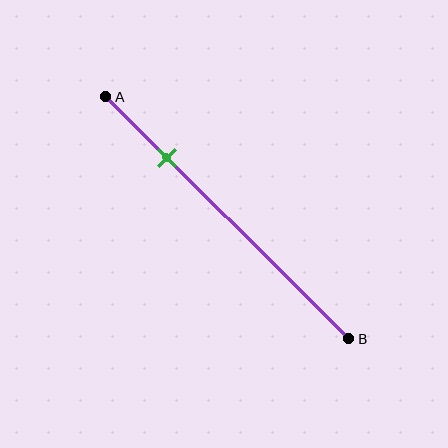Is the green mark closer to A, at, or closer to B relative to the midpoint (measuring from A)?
The green mark is closer to point A than the midpoint of segment AB.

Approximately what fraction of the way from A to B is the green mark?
The green mark is approximately 25% of the way from A to B.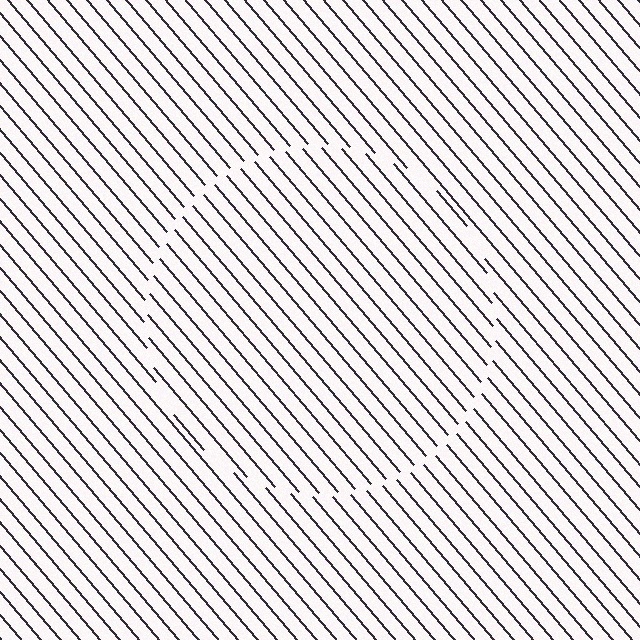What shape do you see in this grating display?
An illusory circle. The interior of the shape contains the same grating, shifted by half a period — the contour is defined by the phase discontinuity where line-ends from the inner and outer gratings abut.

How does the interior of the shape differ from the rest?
The interior of the shape contains the same grating, shifted by half a period — the contour is defined by the phase discontinuity where line-ends from the inner and outer gratings abut.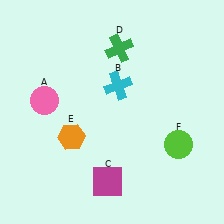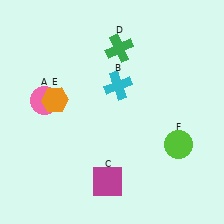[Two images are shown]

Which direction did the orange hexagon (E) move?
The orange hexagon (E) moved up.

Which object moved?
The orange hexagon (E) moved up.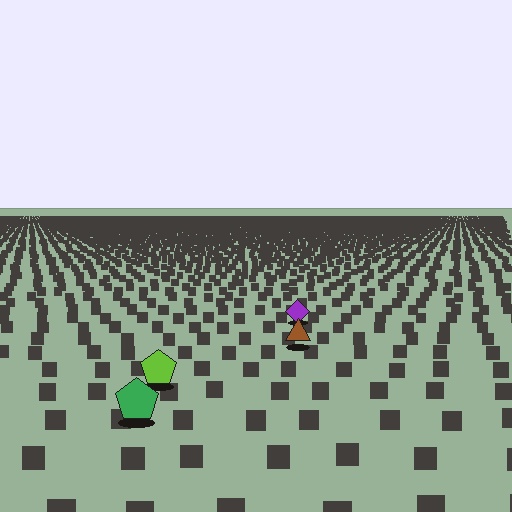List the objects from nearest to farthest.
From nearest to farthest: the green pentagon, the lime pentagon, the brown triangle, the purple diamond.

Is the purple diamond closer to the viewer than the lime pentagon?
No. The lime pentagon is closer — you can tell from the texture gradient: the ground texture is coarser near it.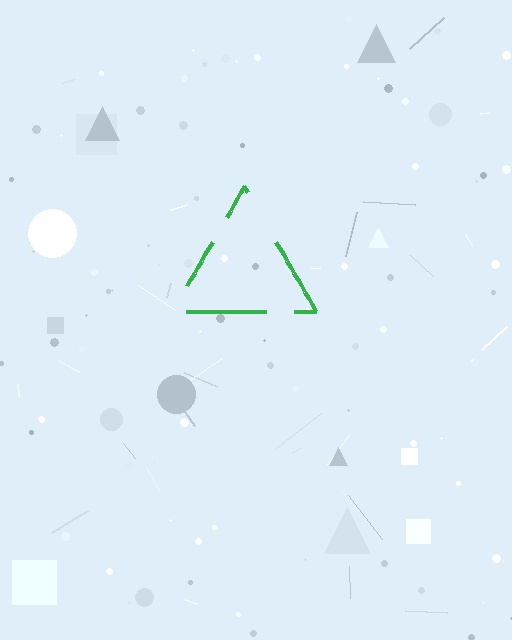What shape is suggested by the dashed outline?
The dashed outline suggests a triangle.